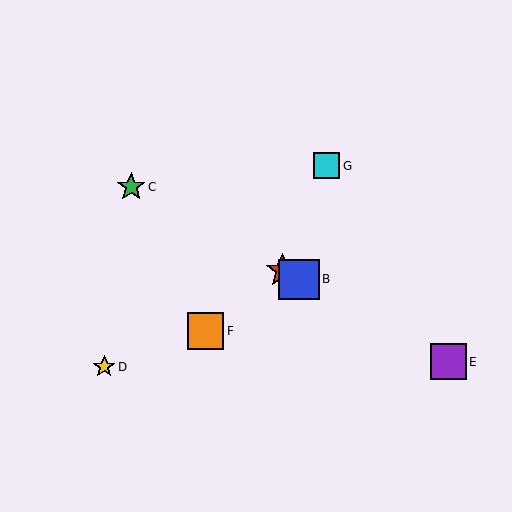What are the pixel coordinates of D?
Object D is at (104, 367).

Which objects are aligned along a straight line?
Objects A, B, C, E are aligned along a straight line.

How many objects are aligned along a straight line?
4 objects (A, B, C, E) are aligned along a straight line.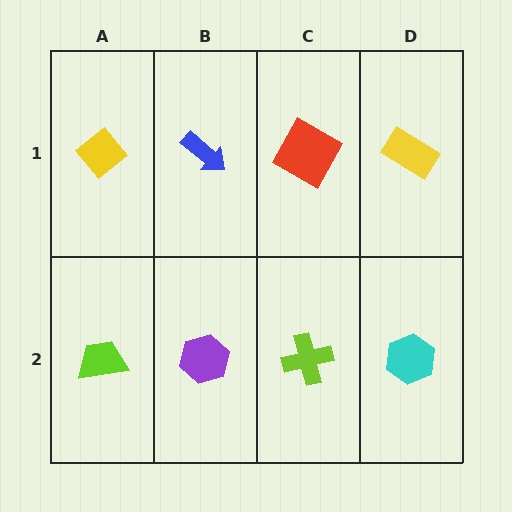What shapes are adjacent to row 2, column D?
A yellow rectangle (row 1, column D), a lime cross (row 2, column C).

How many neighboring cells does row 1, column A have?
2.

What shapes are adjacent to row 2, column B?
A blue arrow (row 1, column B), a lime trapezoid (row 2, column A), a lime cross (row 2, column C).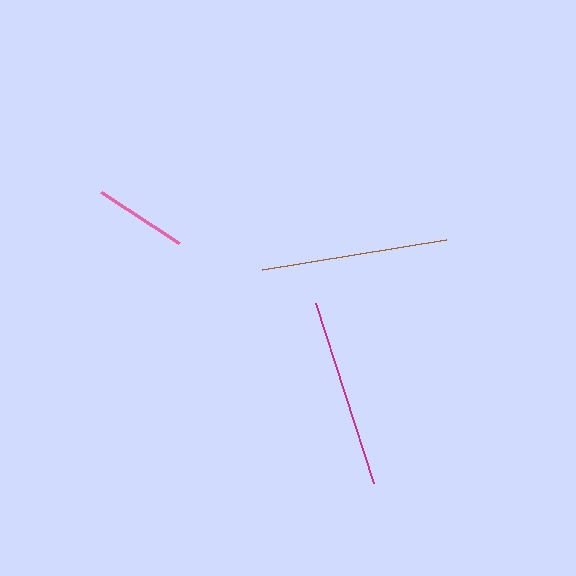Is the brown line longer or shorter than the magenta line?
The magenta line is longer than the brown line.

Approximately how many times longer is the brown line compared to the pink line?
The brown line is approximately 2.0 times the length of the pink line.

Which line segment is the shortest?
The pink line is the shortest at approximately 93 pixels.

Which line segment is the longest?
The magenta line is the longest at approximately 189 pixels.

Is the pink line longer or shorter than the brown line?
The brown line is longer than the pink line.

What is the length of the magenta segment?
The magenta segment is approximately 189 pixels long.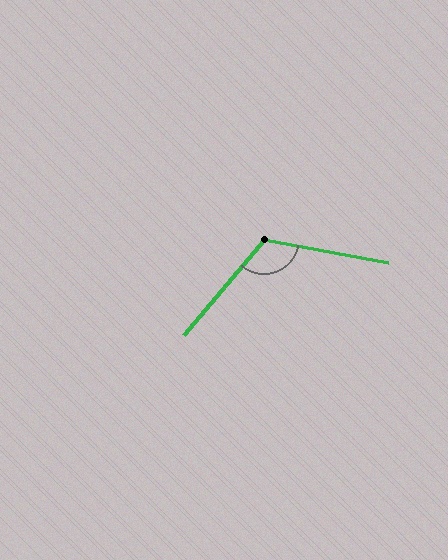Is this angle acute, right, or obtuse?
It is obtuse.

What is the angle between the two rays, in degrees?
Approximately 119 degrees.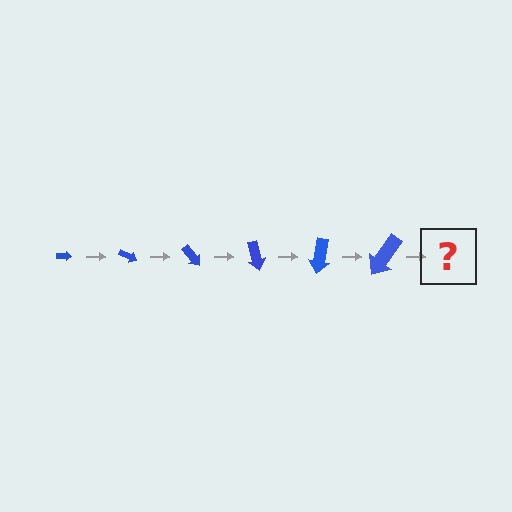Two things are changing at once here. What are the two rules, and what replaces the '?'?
The two rules are that the arrow grows larger each step and it rotates 25 degrees each step. The '?' should be an arrow, larger than the previous one and rotated 150 degrees from the start.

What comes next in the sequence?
The next element should be an arrow, larger than the previous one and rotated 150 degrees from the start.